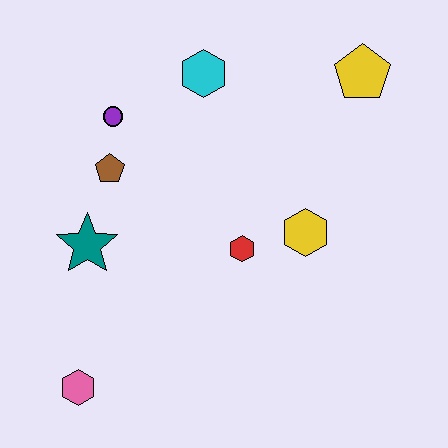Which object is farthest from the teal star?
The yellow pentagon is farthest from the teal star.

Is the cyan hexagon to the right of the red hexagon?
No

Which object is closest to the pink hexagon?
The teal star is closest to the pink hexagon.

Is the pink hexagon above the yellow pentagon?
No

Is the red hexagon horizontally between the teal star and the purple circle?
No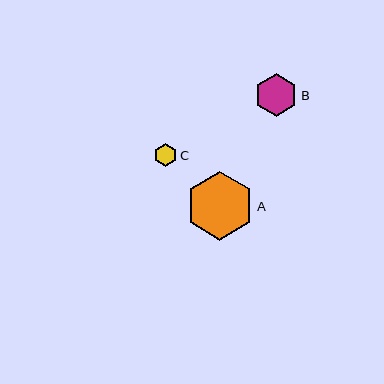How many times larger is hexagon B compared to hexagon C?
Hexagon B is approximately 1.9 times the size of hexagon C.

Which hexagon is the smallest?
Hexagon C is the smallest with a size of approximately 23 pixels.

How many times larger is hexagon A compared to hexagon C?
Hexagon A is approximately 3.0 times the size of hexagon C.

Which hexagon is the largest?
Hexagon A is the largest with a size of approximately 69 pixels.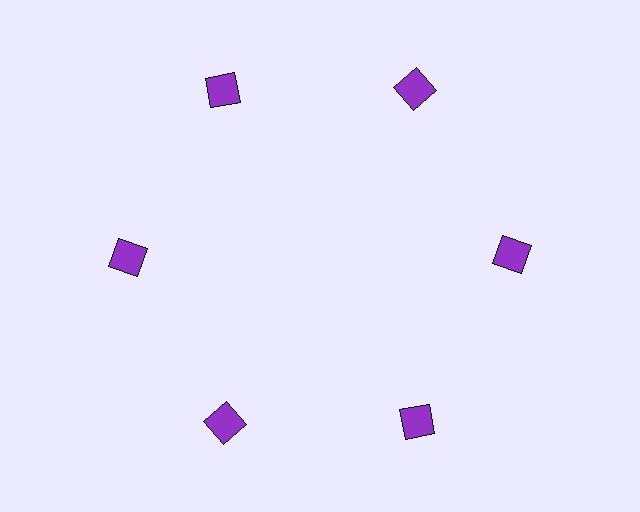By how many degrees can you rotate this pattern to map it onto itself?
The pattern maps onto itself every 60 degrees of rotation.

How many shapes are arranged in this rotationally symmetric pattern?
There are 6 shapes, arranged in 6 groups of 1.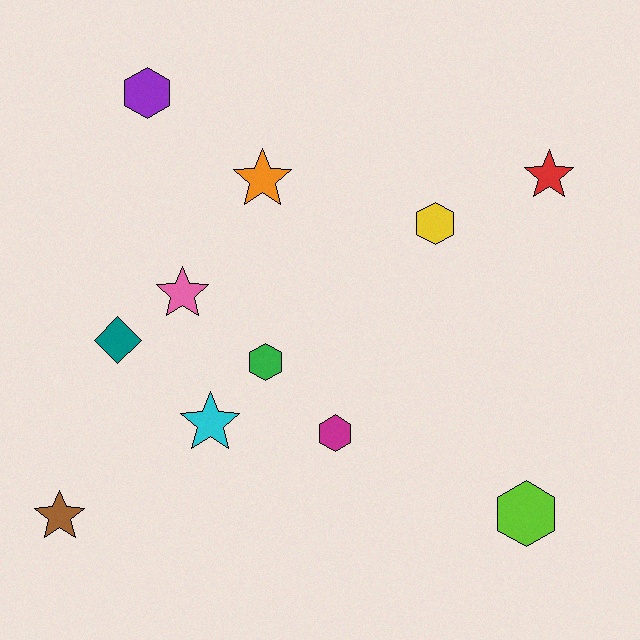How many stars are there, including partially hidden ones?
There are 5 stars.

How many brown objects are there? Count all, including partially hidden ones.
There is 1 brown object.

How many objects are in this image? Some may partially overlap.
There are 11 objects.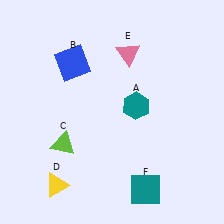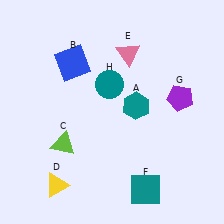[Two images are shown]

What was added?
A purple pentagon (G), a teal circle (H) were added in Image 2.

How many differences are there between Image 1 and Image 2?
There are 2 differences between the two images.